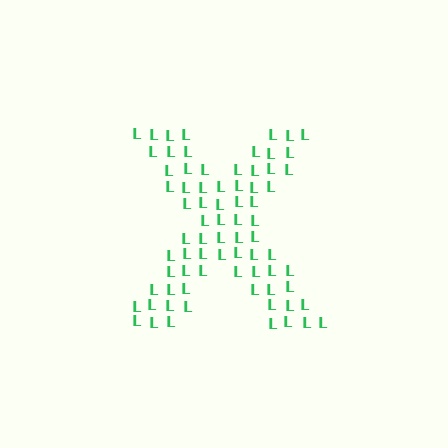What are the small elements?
The small elements are letter L's.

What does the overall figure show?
The overall figure shows the letter X.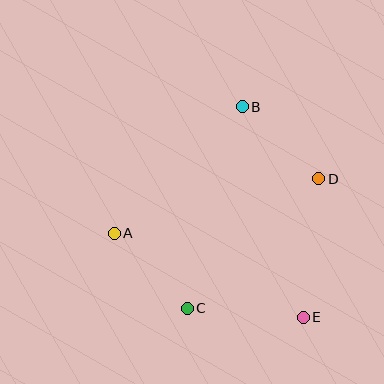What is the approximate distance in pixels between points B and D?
The distance between B and D is approximately 105 pixels.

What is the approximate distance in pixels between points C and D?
The distance between C and D is approximately 185 pixels.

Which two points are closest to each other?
Points A and C are closest to each other.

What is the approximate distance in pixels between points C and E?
The distance between C and E is approximately 116 pixels.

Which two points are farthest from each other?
Points B and E are farthest from each other.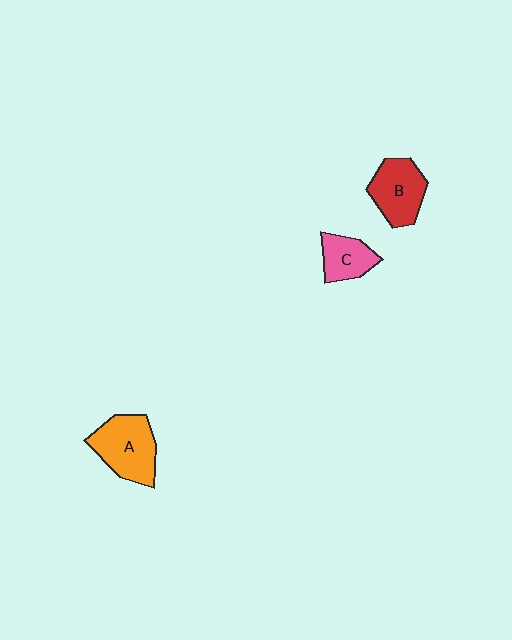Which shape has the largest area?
Shape A (orange).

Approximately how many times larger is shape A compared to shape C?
Approximately 1.7 times.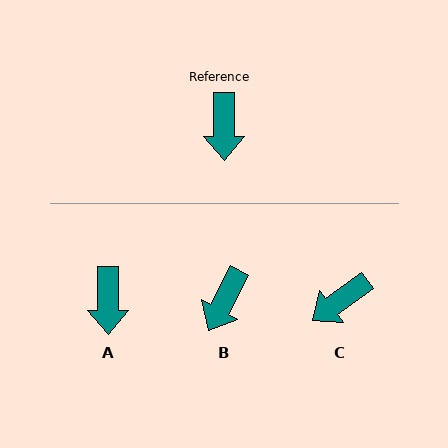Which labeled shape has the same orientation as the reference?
A.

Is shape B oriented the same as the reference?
No, it is off by about 28 degrees.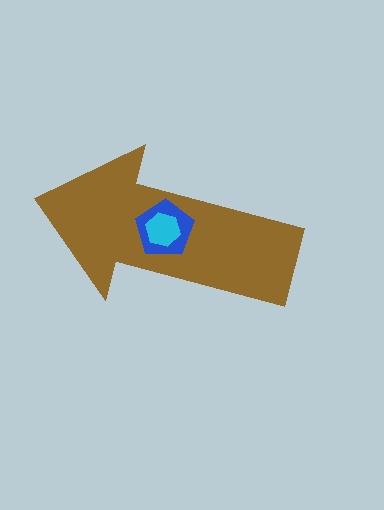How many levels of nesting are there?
3.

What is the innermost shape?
The cyan hexagon.